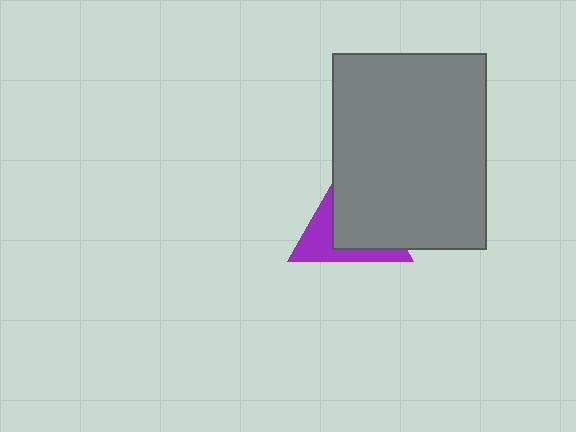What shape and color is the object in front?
The object in front is a gray rectangle.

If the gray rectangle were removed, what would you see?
You would see the complete purple triangle.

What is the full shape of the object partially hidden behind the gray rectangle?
The partially hidden object is a purple triangle.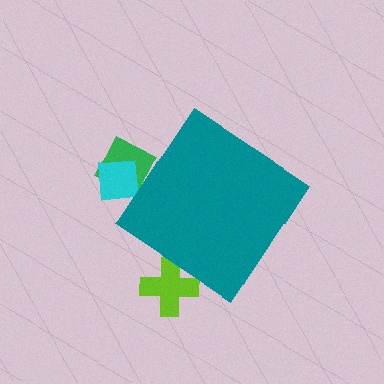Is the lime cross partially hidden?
Yes, the lime cross is partially hidden behind the teal diamond.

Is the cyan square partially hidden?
Yes, the cyan square is partially hidden behind the teal diamond.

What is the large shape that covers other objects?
A teal diamond.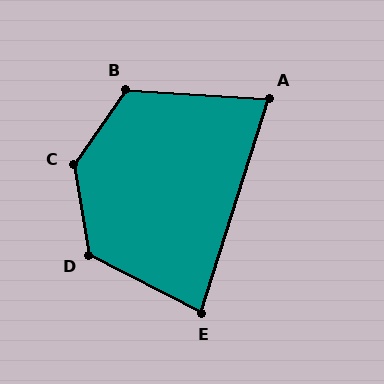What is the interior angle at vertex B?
Approximately 122 degrees (obtuse).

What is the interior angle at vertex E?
Approximately 80 degrees (acute).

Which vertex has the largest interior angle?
C, at approximately 136 degrees.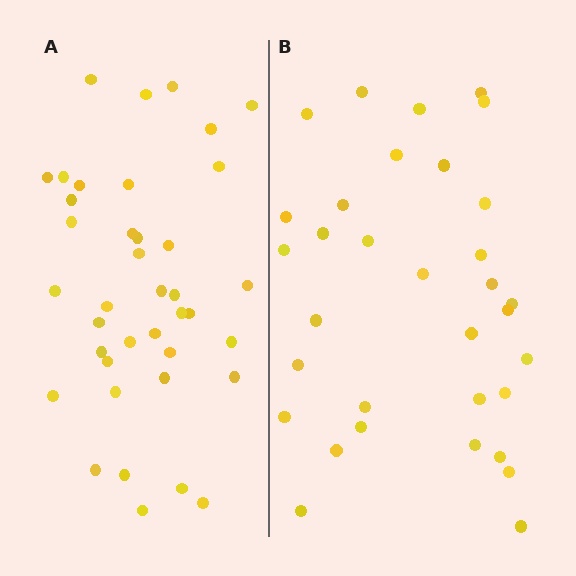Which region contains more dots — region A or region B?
Region A (the left region) has more dots.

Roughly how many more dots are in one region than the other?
Region A has about 6 more dots than region B.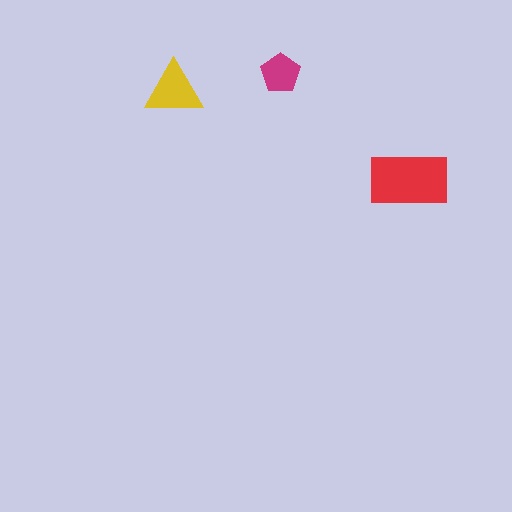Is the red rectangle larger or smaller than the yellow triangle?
Larger.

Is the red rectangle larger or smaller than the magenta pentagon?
Larger.